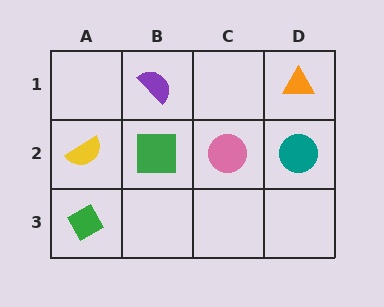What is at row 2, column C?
A pink circle.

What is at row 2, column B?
A green square.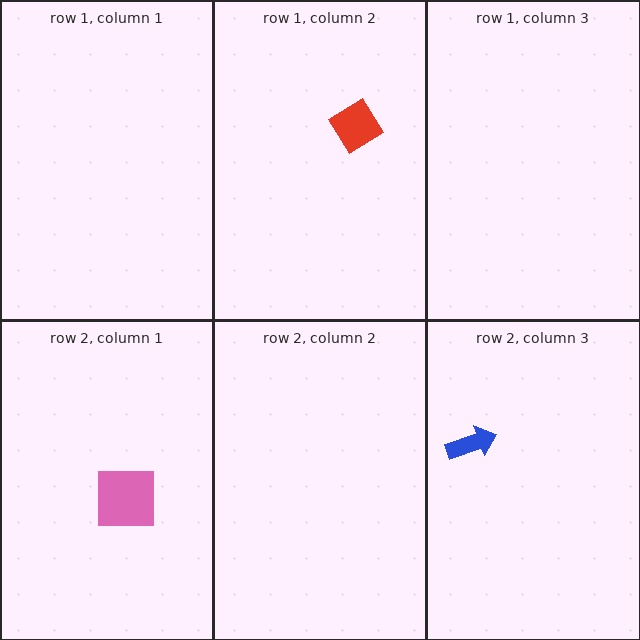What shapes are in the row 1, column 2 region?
The red diamond.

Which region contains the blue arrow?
The row 2, column 3 region.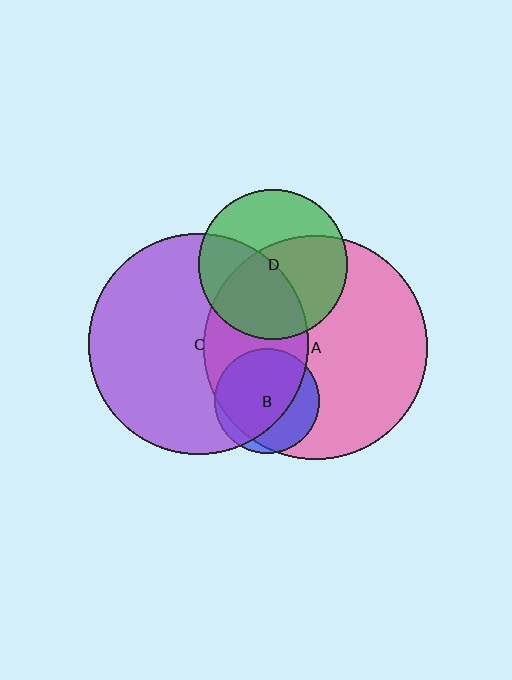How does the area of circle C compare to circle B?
Approximately 4.4 times.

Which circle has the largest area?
Circle A (pink).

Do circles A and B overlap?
Yes.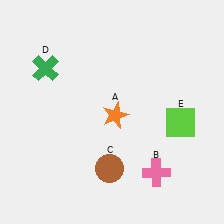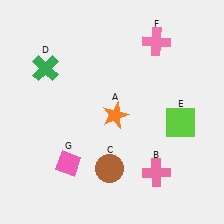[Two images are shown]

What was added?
A pink cross (F), a pink diamond (G) were added in Image 2.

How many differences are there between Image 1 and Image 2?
There are 2 differences between the two images.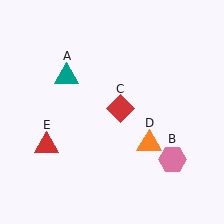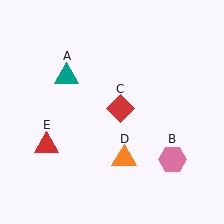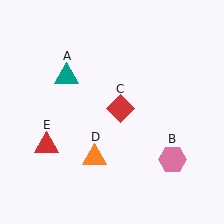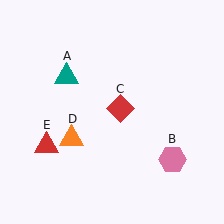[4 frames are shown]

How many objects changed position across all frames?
1 object changed position: orange triangle (object D).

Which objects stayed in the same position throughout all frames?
Teal triangle (object A) and pink hexagon (object B) and red diamond (object C) and red triangle (object E) remained stationary.